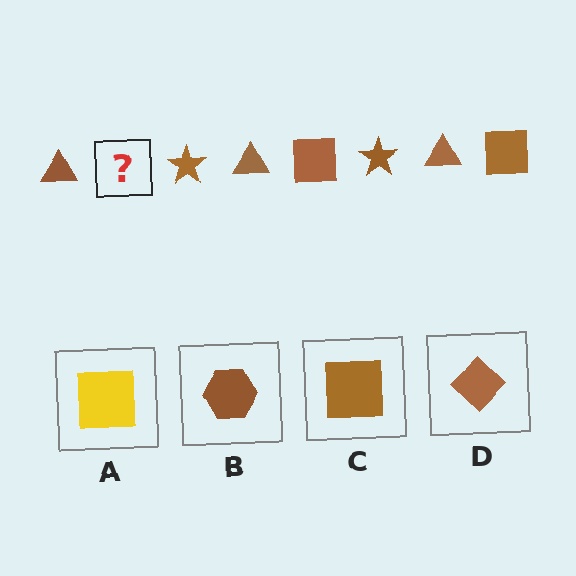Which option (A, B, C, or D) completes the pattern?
C.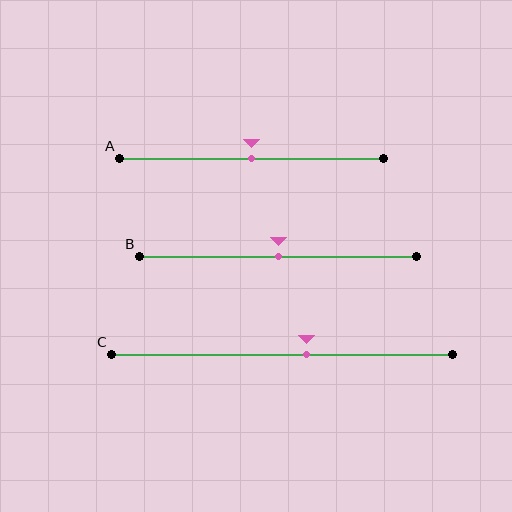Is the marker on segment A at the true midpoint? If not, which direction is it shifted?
Yes, the marker on segment A is at the true midpoint.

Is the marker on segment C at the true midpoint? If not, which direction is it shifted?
No, the marker on segment C is shifted to the right by about 7% of the segment length.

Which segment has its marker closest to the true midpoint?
Segment A has its marker closest to the true midpoint.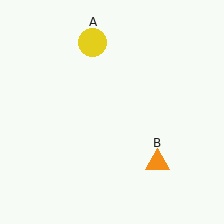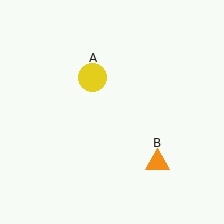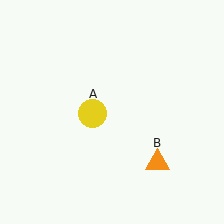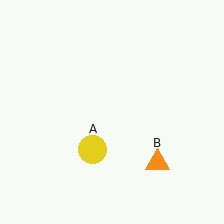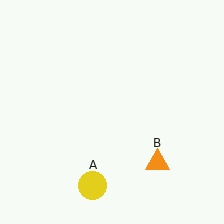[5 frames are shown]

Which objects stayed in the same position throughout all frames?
Orange triangle (object B) remained stationary.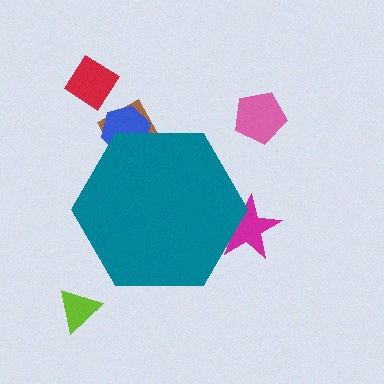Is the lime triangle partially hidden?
No, the lime triangle is fully visible.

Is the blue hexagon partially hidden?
Yes, the blue hexagon is partially hidden behind the teal hexagon.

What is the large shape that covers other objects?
A teal hexagon.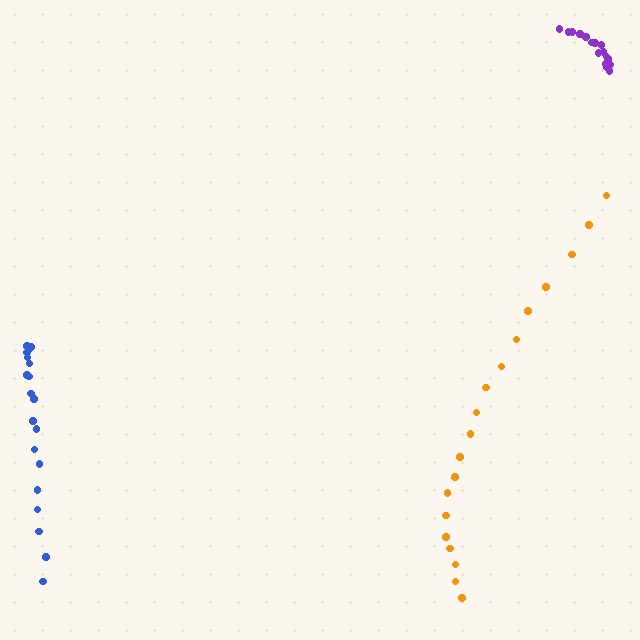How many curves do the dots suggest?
There are 3 distinct paths.